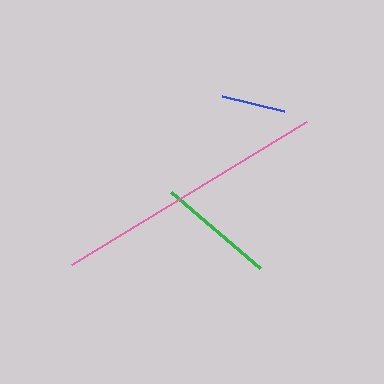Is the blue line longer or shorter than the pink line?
The pink line is longer than the blue line.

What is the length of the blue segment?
The blue segment is approximately 64 pixels long.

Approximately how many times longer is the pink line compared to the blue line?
The pink line is approximately 4.3 times the length of the blue line.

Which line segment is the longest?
The pink line is the longest at approximately 275 pixels.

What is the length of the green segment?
The green segment is approximately 117 pixels long.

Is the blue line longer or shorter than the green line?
The green line is longer than the blue line.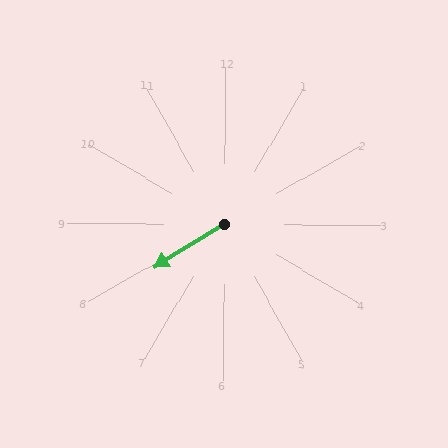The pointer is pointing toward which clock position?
Roughly 8 o'clock.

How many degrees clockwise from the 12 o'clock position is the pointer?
Approximately 238 degrees.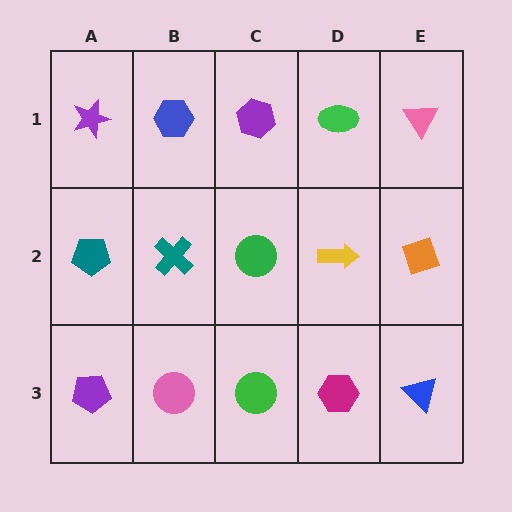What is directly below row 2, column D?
A magenta hexagon.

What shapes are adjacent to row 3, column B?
A teal cross (row 2, column B), a purple pentagon (row 3, column A), a green circle (row 3, column C).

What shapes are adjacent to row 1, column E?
An orange diamond (row 2, column E), a green ellipse (row 1, column D).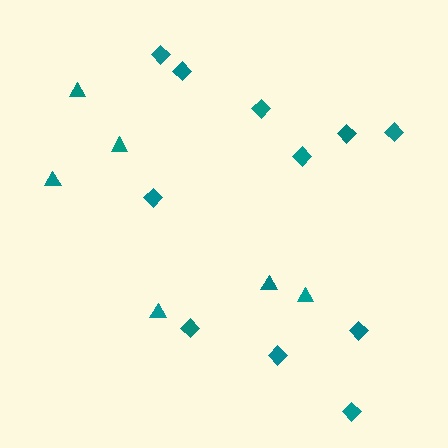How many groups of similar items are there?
There are 2 groups: one group of diamonds (11) and one group of triangles (6).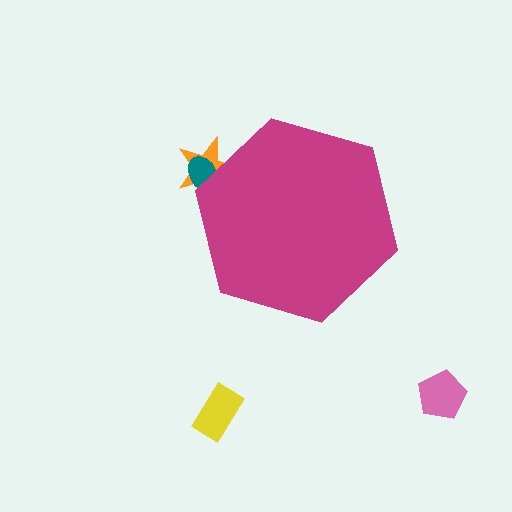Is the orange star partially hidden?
Yes, the orange star is partially hidden behind the magenta hexagon.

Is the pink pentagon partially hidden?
No, the pink pentagon is fully visible.